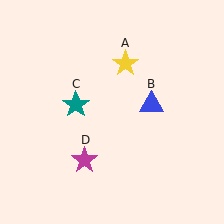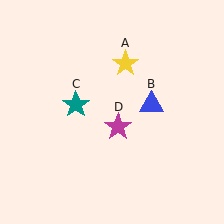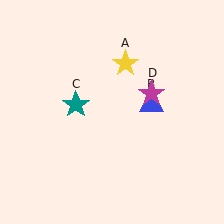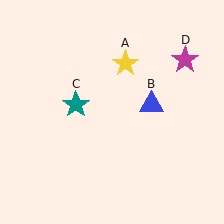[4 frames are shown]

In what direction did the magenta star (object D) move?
The magenta star (object D) moved up and to the right.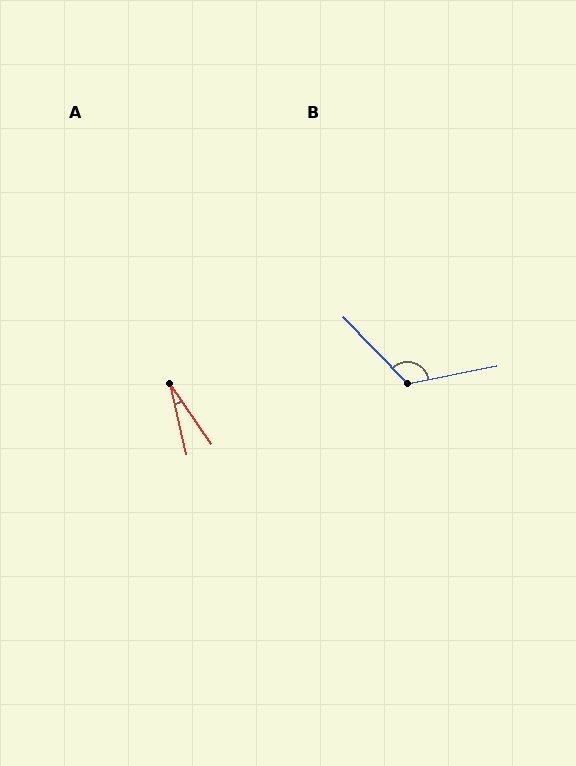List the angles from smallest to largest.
A (22°), B (123°).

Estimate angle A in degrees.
Approximately 22 degrees.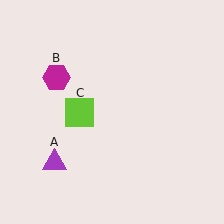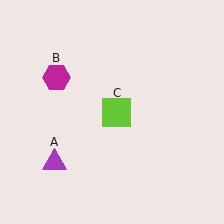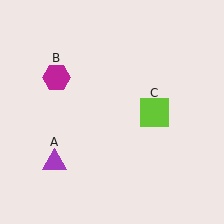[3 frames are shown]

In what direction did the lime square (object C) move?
The lime square (object C) moved right.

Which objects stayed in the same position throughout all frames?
Purple triangle (object A) and magenta hexagon (object B) remained stationary.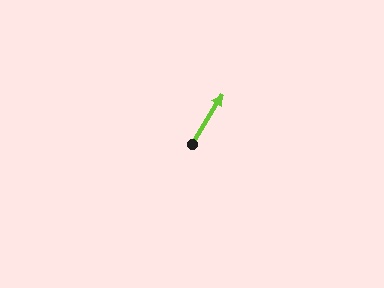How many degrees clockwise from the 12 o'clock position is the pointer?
Approximately 31 degrees.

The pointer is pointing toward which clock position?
Roughly 1 o'clock.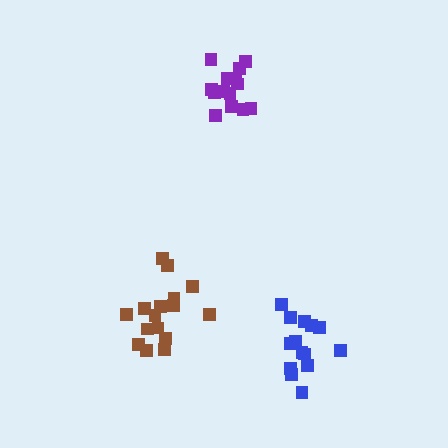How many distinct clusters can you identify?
There are 3 distinct clusters.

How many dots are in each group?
Group 1: 14 dots, Group 2: 16 dots, Group 3: 14 dots (44 total).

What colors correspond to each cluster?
The clusters are colored: purple, brown, blue.